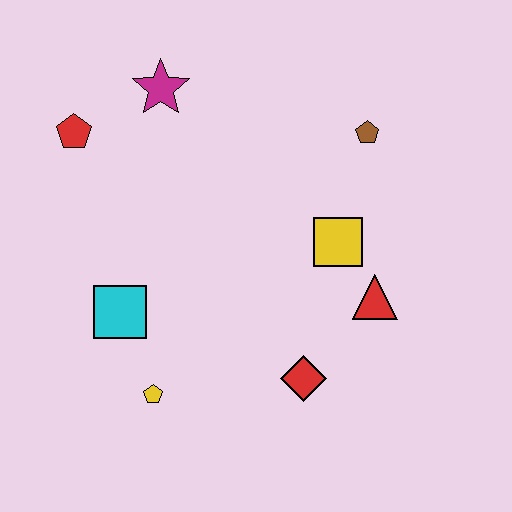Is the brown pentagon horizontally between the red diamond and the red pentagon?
No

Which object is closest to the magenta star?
The red pentagon is closest to the magenta star.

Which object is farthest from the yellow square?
The red pentagon is farthest from the yellow square.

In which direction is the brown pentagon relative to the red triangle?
The brown pentagon is above the red triangle.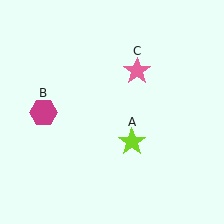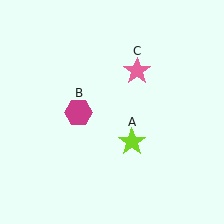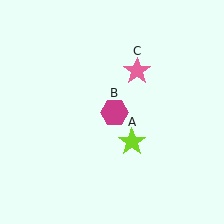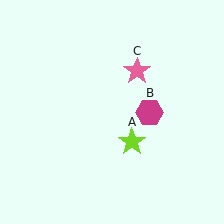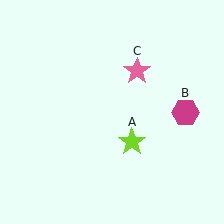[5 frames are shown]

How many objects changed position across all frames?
1 object changed position: magenta hexagon (object B).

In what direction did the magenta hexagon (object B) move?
The magenta hexagon (object B) moved right.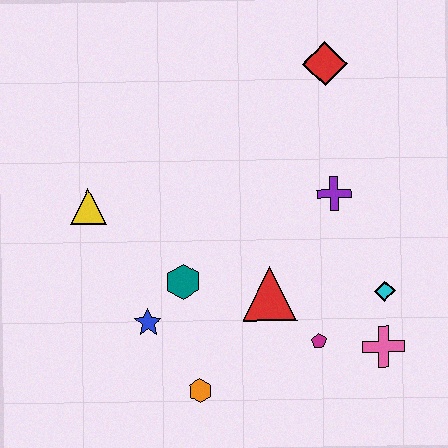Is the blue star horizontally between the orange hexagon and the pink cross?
No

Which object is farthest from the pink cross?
The yellow triangle is farthest from the pink cross.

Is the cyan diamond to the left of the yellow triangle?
No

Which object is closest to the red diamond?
The purple cross is closest to the red diamond.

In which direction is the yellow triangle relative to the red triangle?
The yellow triangle is to the left of the red triangle.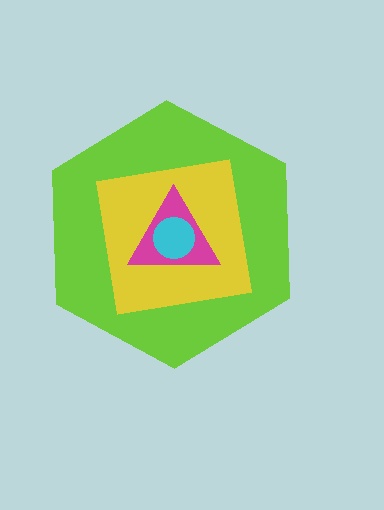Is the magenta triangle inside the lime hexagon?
Yes.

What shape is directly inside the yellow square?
The magenta triangle.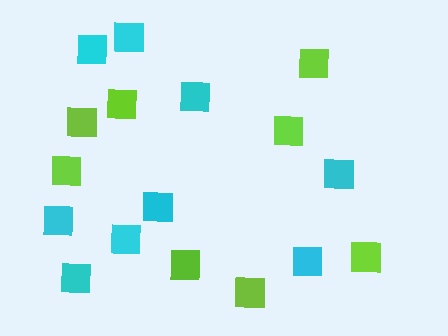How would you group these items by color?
There are 2 groups: one group of lime squares (8) and one group of cyan squares (9).